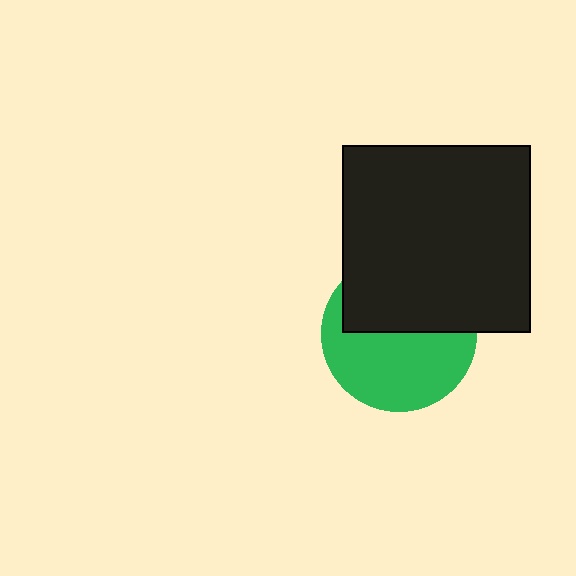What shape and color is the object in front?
The object in front is a black square.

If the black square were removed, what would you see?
You would see the complete green circle.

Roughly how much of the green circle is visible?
About half of it is visible (roughly 54%).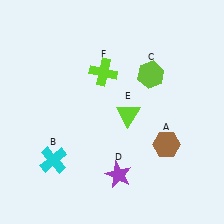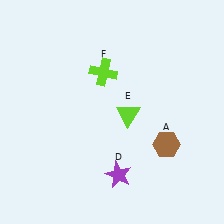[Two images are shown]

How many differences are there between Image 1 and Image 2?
There are 2 differences between the two images.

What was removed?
The cyan cross (B), the lime hexagon (C) were removed in Image 2.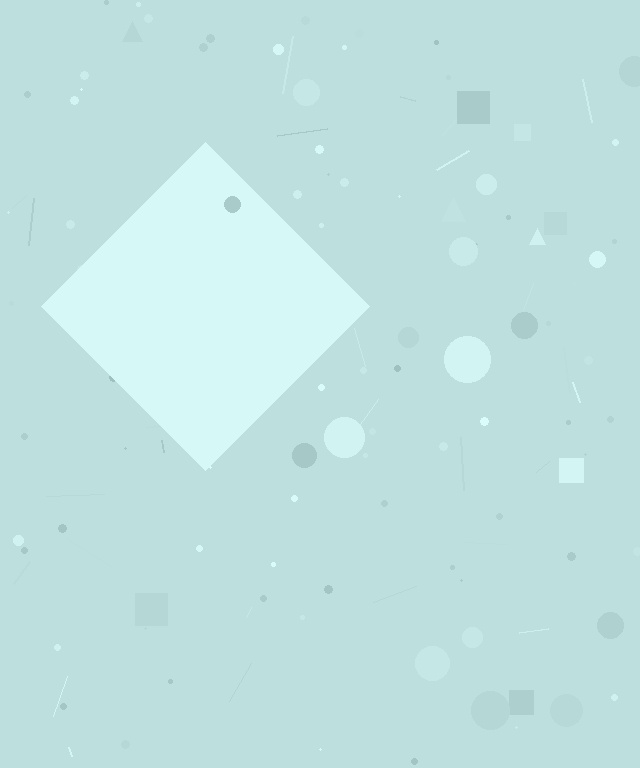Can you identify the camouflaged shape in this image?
The camouflaged shape is a diamond.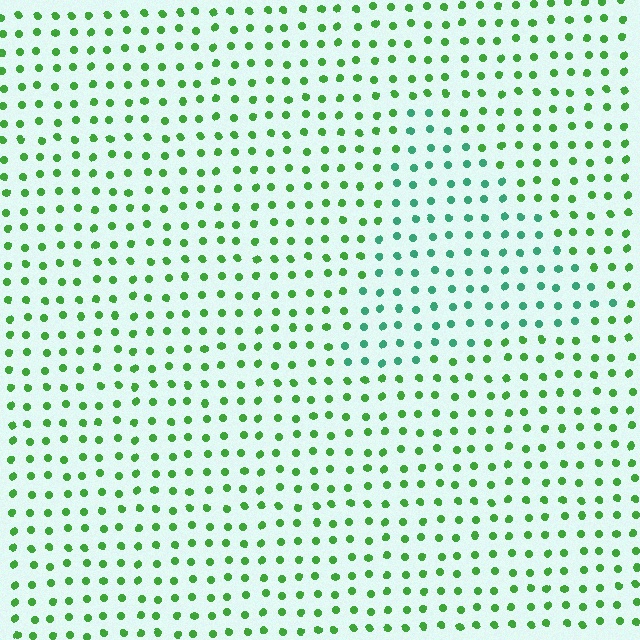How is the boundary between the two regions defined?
The boundary is defined purely by a slight shift in hue (about 38 degrees). Spacing, size, and orientation are identical on both sides.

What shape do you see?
I see a triangle.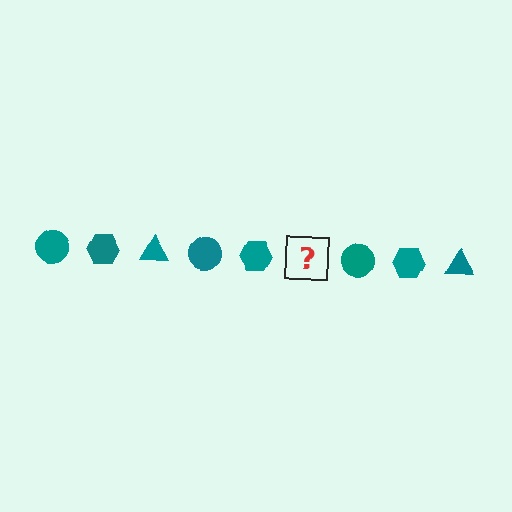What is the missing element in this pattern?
The missing element is a teal triangle.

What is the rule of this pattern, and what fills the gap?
The rule is that the pattern cycles through circle, hexagon, triangle shapes in teal. The gap should be filled with a teal triangle.